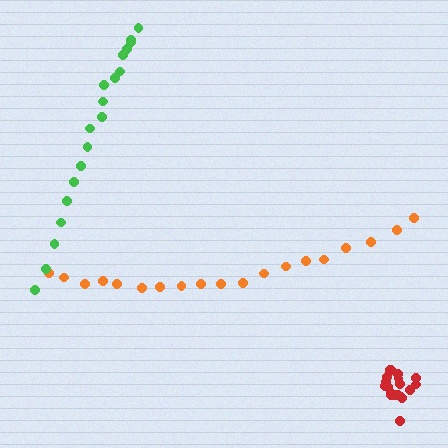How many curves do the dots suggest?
There are 3 distinct paths.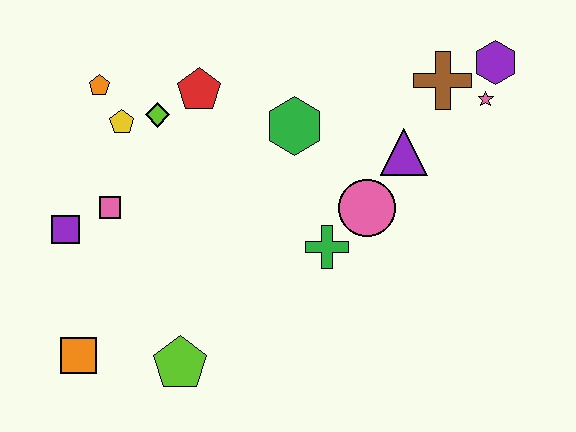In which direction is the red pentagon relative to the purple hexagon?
The red pentagon is to the left of the purple hexagon.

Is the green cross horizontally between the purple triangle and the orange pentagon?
Yes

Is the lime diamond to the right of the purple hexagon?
No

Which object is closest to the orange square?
The lime pentagon is closest to the orange square.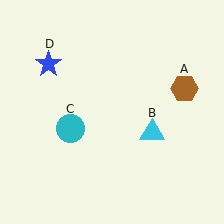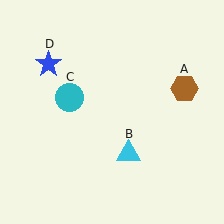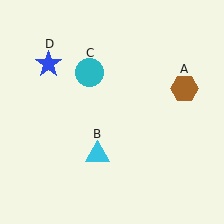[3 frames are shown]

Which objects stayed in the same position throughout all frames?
Brown hexagon (object A) and blue star (object D) remained stationary.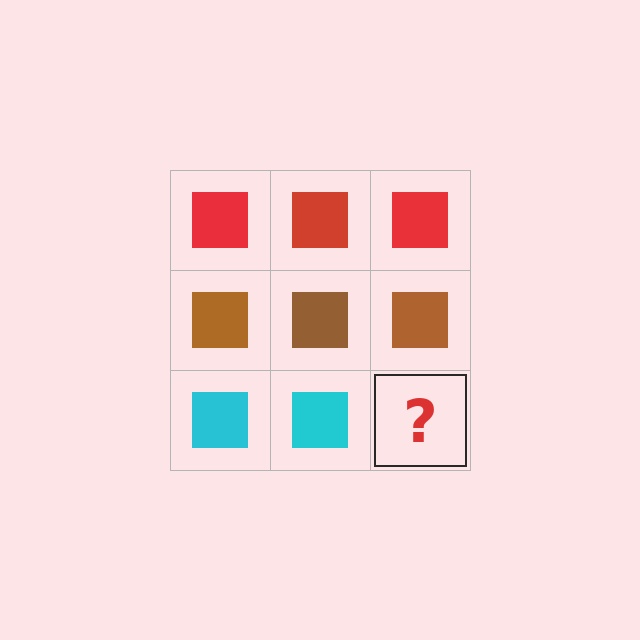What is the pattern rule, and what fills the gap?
The rule is that each row has a consistent color. The gap should be filled with a cyan square.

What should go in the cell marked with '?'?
The missing cell should contain a cyan square.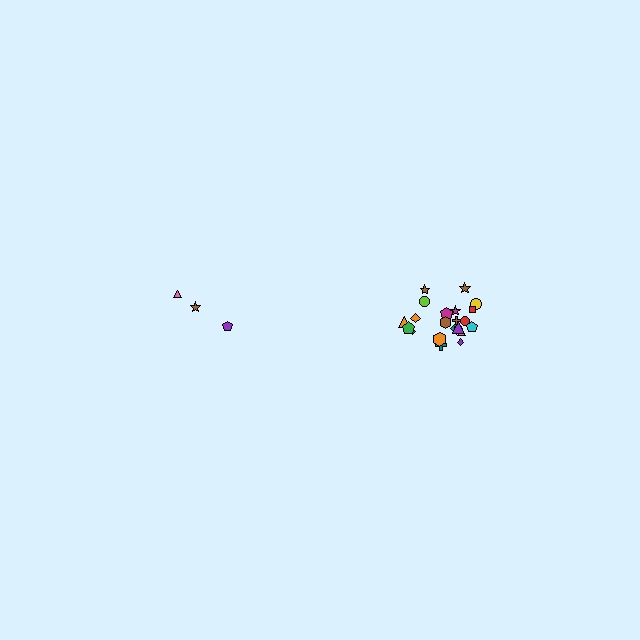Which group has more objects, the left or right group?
The right group.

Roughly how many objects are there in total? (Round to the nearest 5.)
Roughly 25 objects in total.